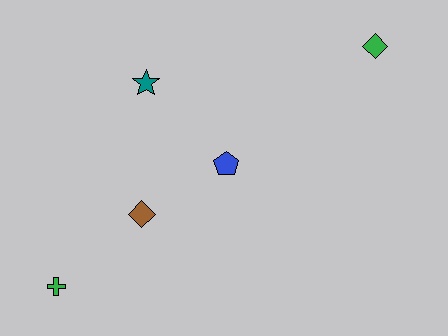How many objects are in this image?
There are 5 objects.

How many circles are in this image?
There are no circles.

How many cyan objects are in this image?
There are no cyan objects.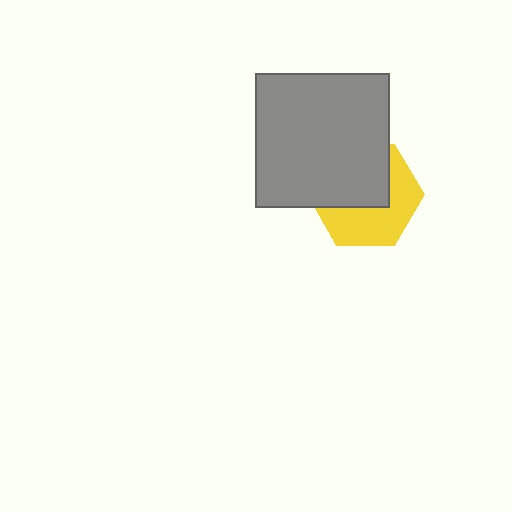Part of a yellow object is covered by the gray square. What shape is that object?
It is a hexagon.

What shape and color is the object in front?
The object in front is a gray square.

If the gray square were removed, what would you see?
You would see the complete yellow hexagon.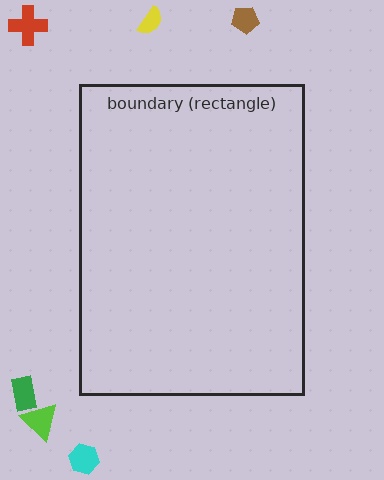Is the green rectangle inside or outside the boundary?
Outside.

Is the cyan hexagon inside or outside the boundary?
Outside.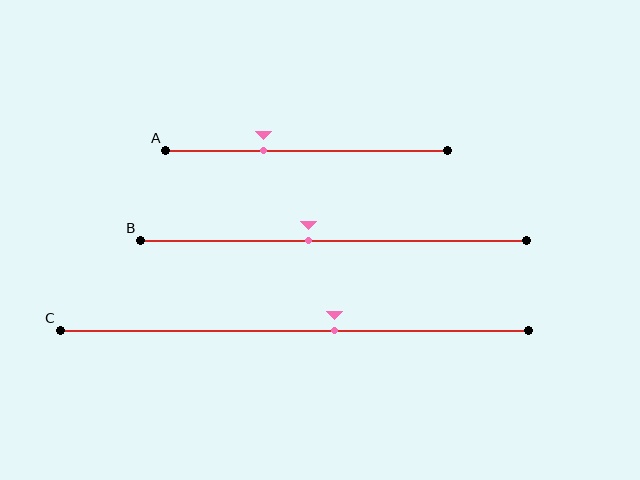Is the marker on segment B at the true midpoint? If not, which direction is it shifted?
No, the marker on segment B is shifted to the left by about 6% of the segment length.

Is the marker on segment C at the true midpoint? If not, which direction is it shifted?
No, the marker on segment C is shifted to the right by about 8% of the segment length.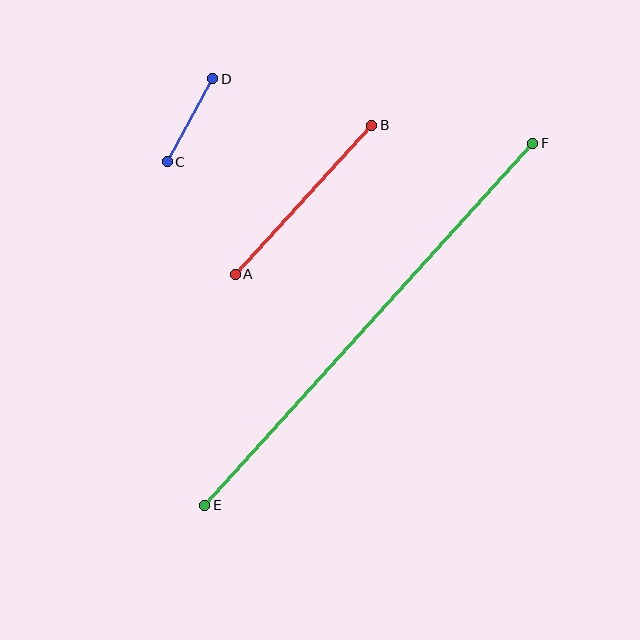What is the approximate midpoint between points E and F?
The midpoint is at approximately (369, 324) pixels.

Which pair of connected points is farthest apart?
Points E and F are farthest apart.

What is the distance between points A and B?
The distance is approximately 202 pixels.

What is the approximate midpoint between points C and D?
The midpoint is at approximately (190, 120) pixels.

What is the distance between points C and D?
The distance is approximately 95 pixels.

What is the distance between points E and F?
The distance is approximately 488 pixels.